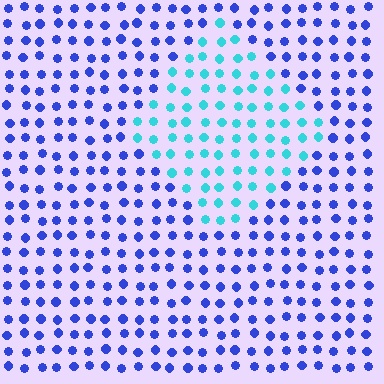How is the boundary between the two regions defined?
The boundary is defined purely by a slight shift in hue (about 51 degrees). Spacing, size, and orientation are identical on both sides.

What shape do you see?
I see a diamond.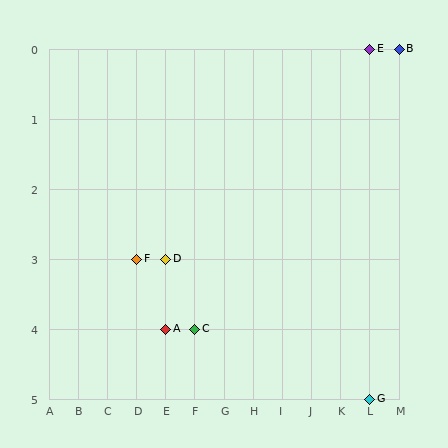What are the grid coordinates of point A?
Point A is at grid coordinates (E, 4).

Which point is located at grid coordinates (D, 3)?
Point F is at (D, 3).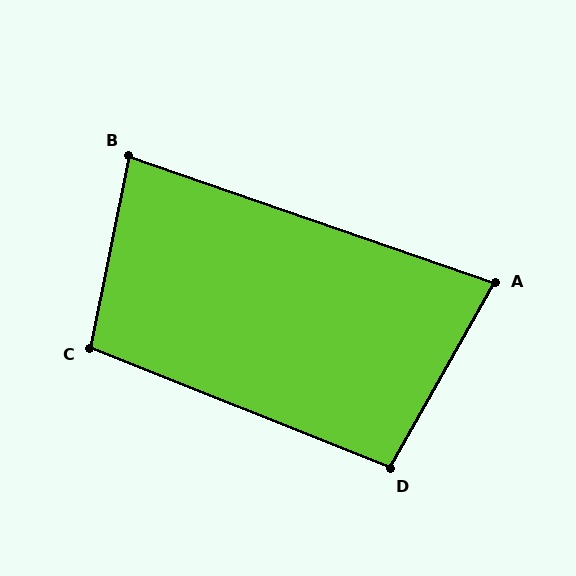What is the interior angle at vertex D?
Approximately 98 degrees (obtuse).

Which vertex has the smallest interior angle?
A, at approximately 80 degrees.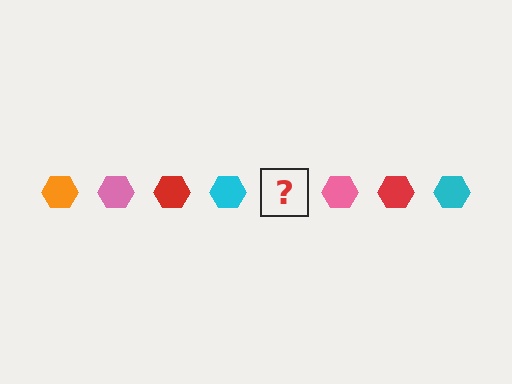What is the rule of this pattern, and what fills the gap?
The rule is that the pattern cycles through orange, pink, red, cyan hexagons. The gap should be filled with an orange hexagon.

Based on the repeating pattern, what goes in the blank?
The blank should be an orange hexagon.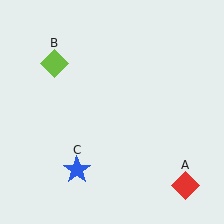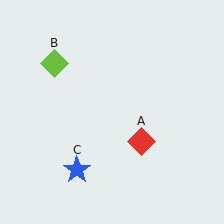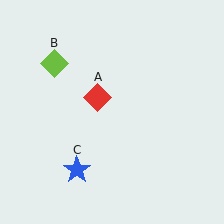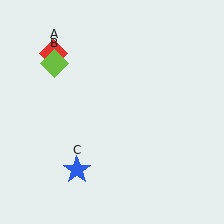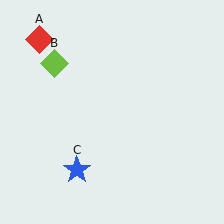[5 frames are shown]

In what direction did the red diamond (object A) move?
The red diamond (object A) moved up and to the left.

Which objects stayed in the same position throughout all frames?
Lime diamond (object B) and blue star (object C) remained stationary.